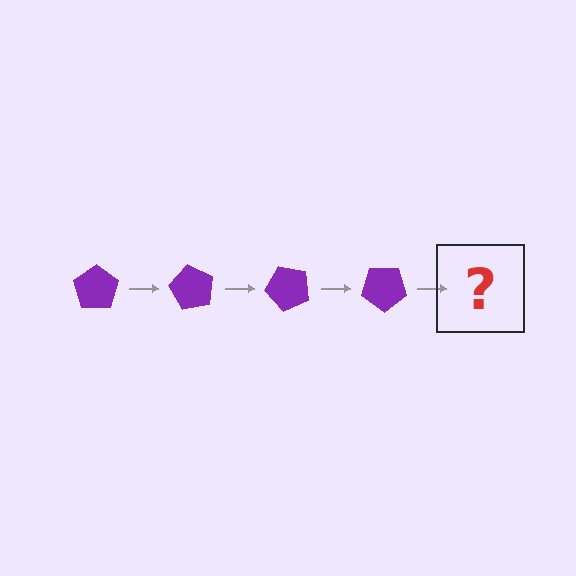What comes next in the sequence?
The next element should be a purple pentagon rotated 240 degrees.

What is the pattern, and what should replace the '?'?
The pattern is that the pentagon rotates 60 degrees each step. The '?' should be a purple pentagon rotated 240 degrees.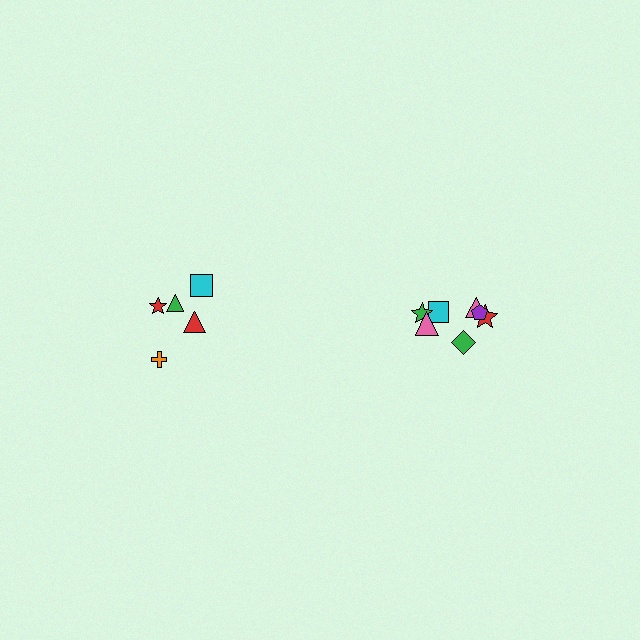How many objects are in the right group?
There are 7 objects.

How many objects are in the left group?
There are 5 objects.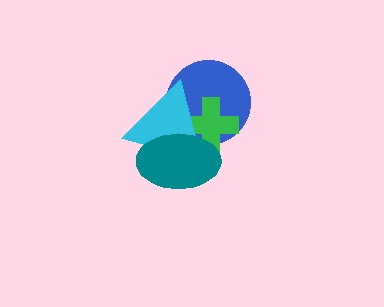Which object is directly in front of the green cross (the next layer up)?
The cyan triangle is directly in front of the green cross.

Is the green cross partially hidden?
Yes, it is partially covered by another shape.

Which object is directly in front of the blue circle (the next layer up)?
The green cross is directly in front of the blue circle.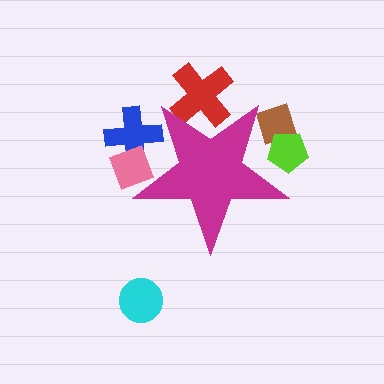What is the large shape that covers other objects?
A magenta star.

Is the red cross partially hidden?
Yes, the red cross is partially hidden behind the magenta star.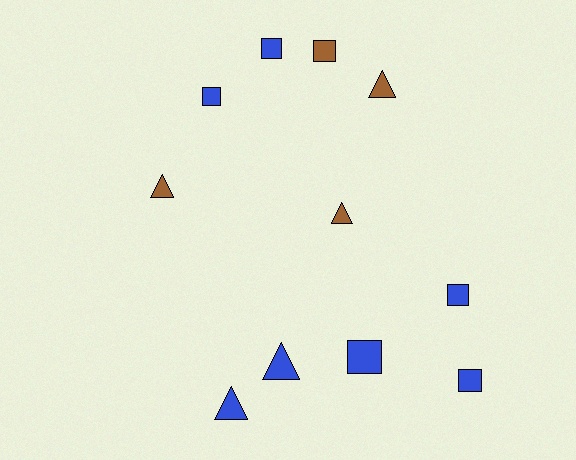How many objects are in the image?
There are 11 objects.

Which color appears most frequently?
Blue, with 7 objects.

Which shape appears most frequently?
Square, with 6 objects.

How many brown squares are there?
There is 1 brown square.